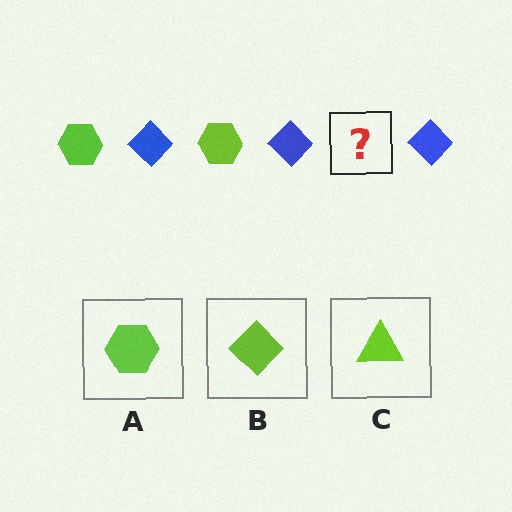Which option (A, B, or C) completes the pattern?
A.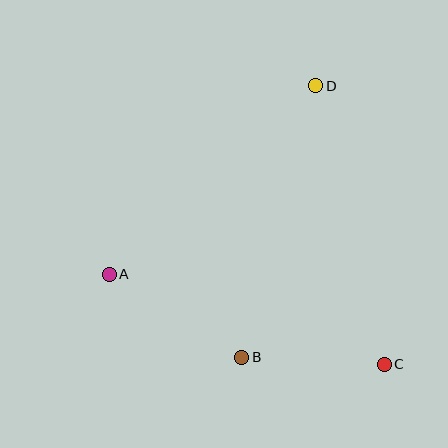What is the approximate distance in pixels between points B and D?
The distance between B and D is approximately 282 pixels.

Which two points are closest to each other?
Points B and C are closest to each other.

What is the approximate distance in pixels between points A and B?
The distance between A and B is approximately 156 pixels.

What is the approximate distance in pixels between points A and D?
The distance between A and D is approximately 279 pixels.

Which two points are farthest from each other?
Points A and C are farthest from each other.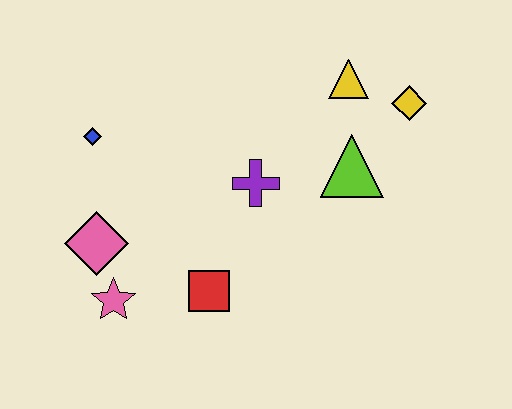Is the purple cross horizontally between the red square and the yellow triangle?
Yes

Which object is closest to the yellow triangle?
The yellow diamond is closest to the yellow triangle.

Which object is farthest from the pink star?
The yellow diamond is farthest from the pink star.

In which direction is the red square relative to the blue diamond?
The red square is below the blue diamond.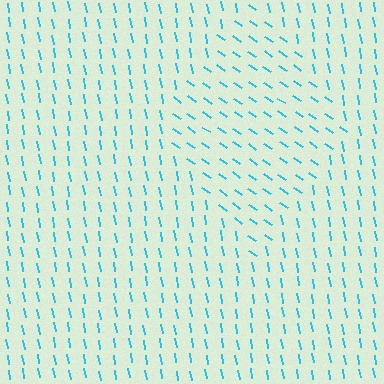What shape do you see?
I see a diamond.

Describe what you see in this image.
The image is filled with small cyan line segments. A diamond region in the image has lines oriented differently from the surrounding lines, creating a visible texture boundary.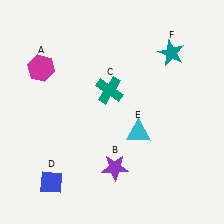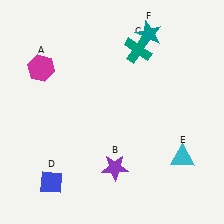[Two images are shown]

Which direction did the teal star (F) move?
The teal star (F) moved left.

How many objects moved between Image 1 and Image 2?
3 objects moved between the two images.